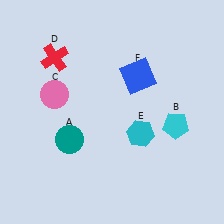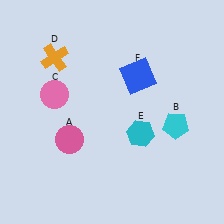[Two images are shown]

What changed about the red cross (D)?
In Image 1, D is red. In Image 2, it changed to orange.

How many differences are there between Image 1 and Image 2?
There are 2 differences between the two images.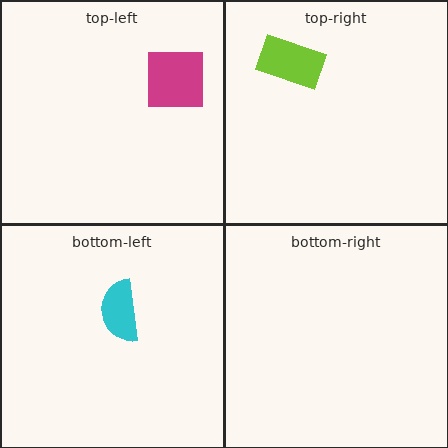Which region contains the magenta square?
The top-left region.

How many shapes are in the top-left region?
1.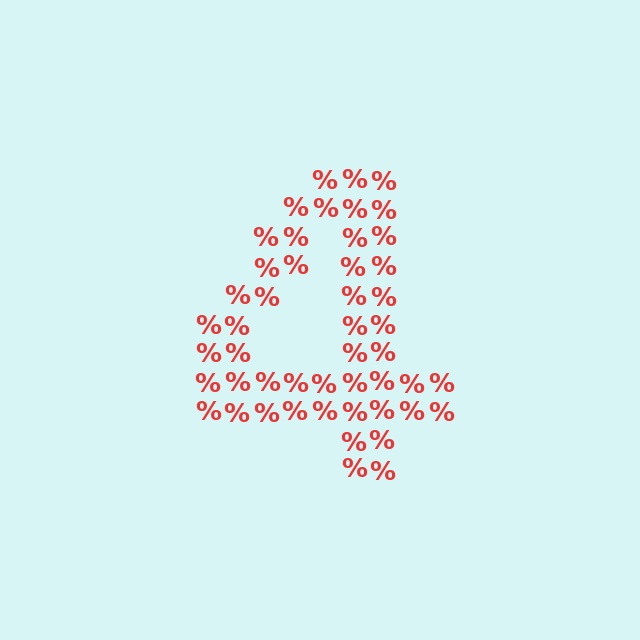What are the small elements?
The small elements are percent signs.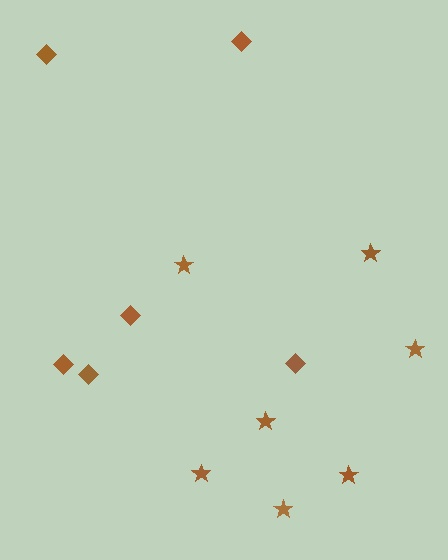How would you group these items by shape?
There are 2 groups: one group of stars (7) and one group of diamonds (6).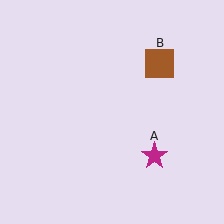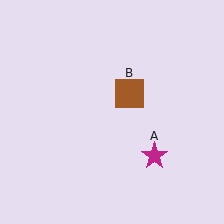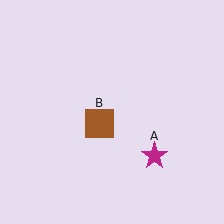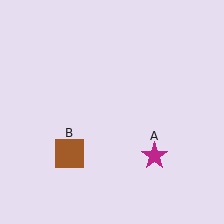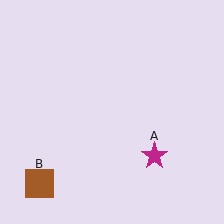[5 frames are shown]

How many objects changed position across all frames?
1 object changed position: brown square (object B).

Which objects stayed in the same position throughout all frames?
Magenta star (object A) remained stationary.